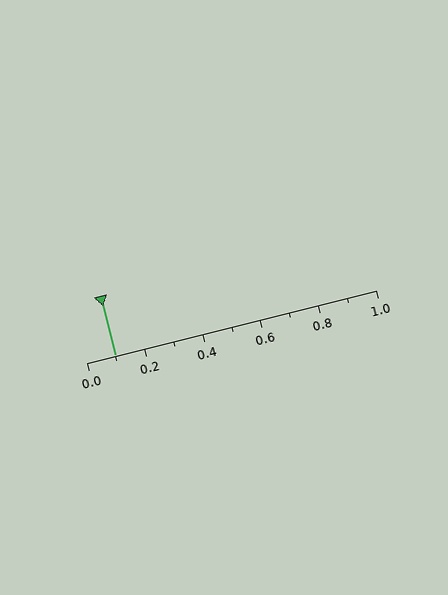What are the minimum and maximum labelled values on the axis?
The axis runs from 0.0 to 1.0.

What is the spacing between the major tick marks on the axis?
The major ticks are spaced 0.2 apart.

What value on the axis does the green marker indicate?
The marker indicates approximately 0.1.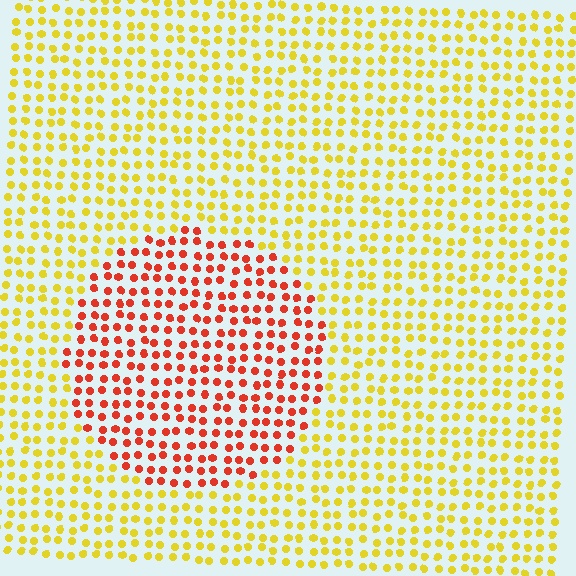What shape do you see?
I see a circle.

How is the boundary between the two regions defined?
The boundary is defined purely by a slight shift in hue (about 51 degrees). Spacing, size, and orientation are identical on both sides.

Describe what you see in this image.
The image is filled with small yellow elements in a uniform arrangement. A circle-shaped region is visible where the elements are tinted to a slightly different hue, forming a subtle color boundary.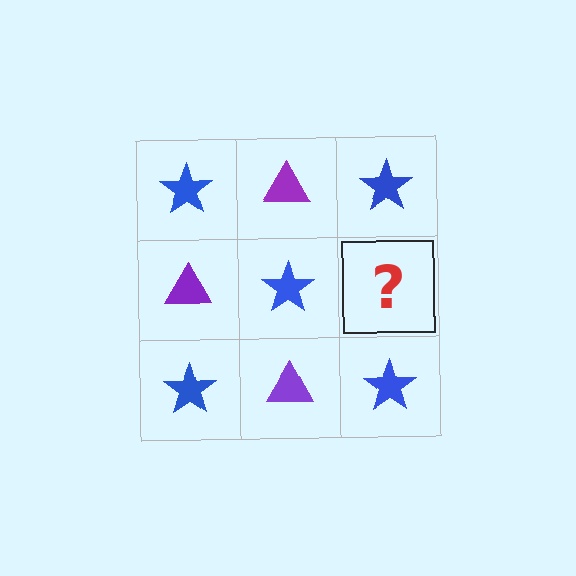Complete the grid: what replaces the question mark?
The question mark should be replaced with a purple triangle.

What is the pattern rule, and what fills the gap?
The rule is that it alternates blue star and purple triangle in a checkerboard pattern. The gap should be filled with a purple triangle.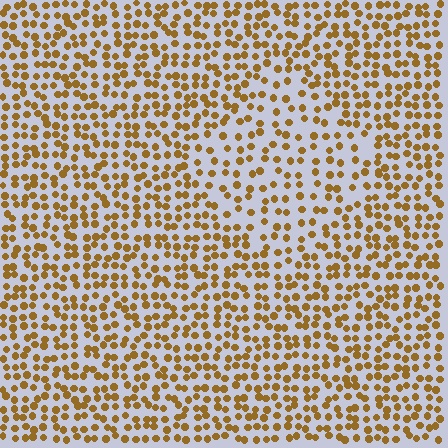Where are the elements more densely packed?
The elements are more densely packed outside the diamond boundary.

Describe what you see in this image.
The image contains small brown elements arranged at two different densities. A diamond-shaped region is visible where the elements are less densely packed than the surrounding area.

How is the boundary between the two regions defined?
The boundary is defined by a change in element density (approximately 1.6x ratio). All elements are the same color, size, and shape.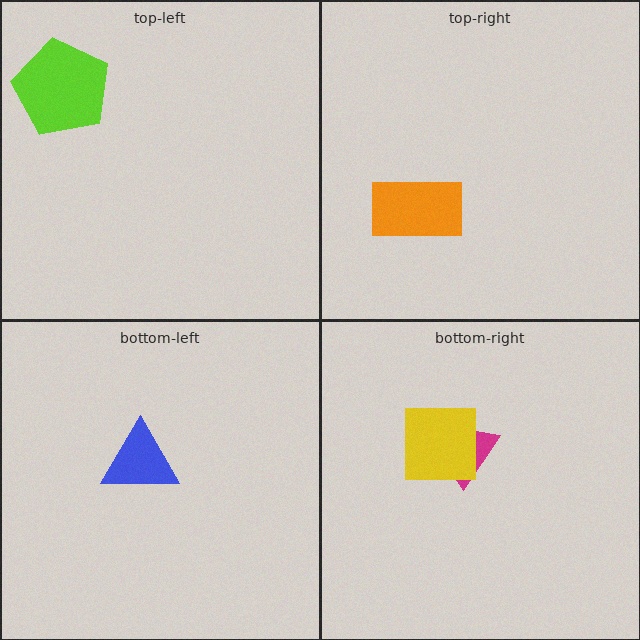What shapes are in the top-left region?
The lime pentagon.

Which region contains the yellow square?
The bottom-right region.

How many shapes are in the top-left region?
1.